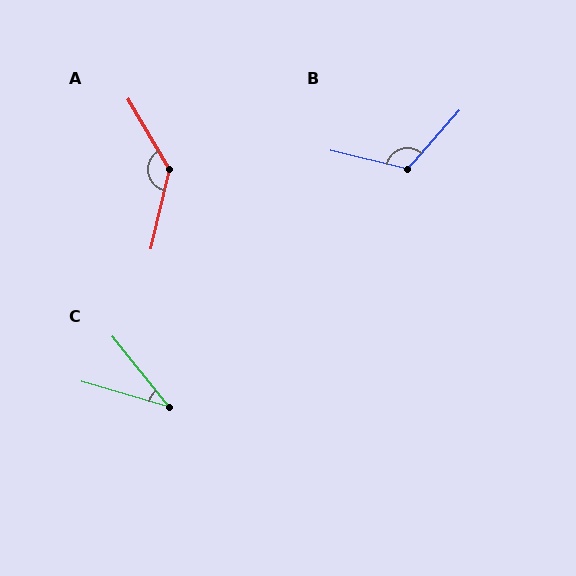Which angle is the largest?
A, at approximately 137 degrees.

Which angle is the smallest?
C, at approximately 35 degrees.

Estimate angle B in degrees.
Approximately 118 degrees.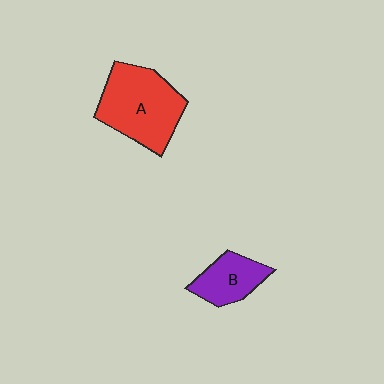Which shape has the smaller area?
Shape B (purple).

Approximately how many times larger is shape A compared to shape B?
Approximately 1.9 times.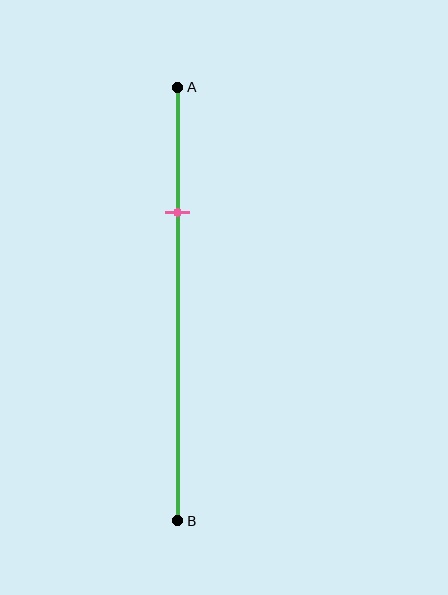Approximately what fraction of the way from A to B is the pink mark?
The pink mark is approximately 30% of the way from A to B.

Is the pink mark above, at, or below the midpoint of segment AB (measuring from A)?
The pink mark is above the midpoint of segment AB.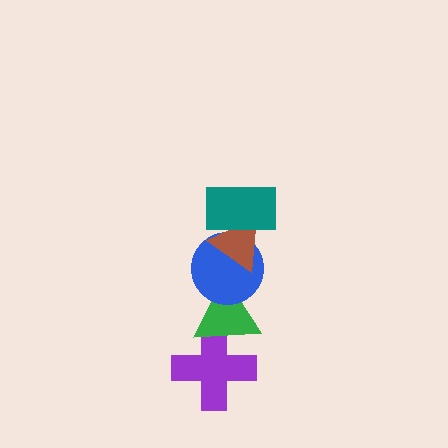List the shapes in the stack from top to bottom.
From top to bottom: the teal rectangle, the brown triangle, the blue circle, the green triangle, the purple cross.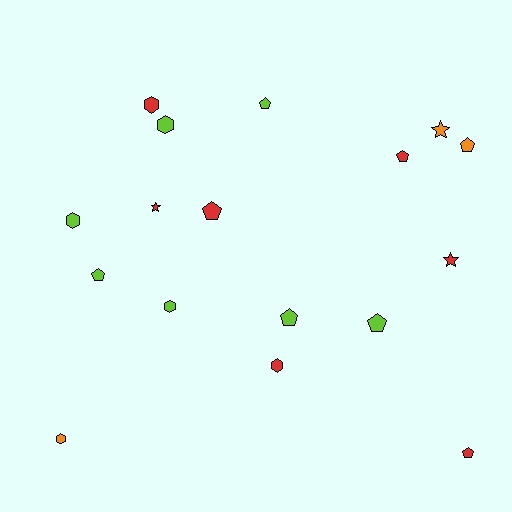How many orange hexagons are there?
There is 1 orange hexagon.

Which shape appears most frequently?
Pentagon, with 8 objects.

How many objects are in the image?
There are 17 objects.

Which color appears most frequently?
Red, with 7 objects.